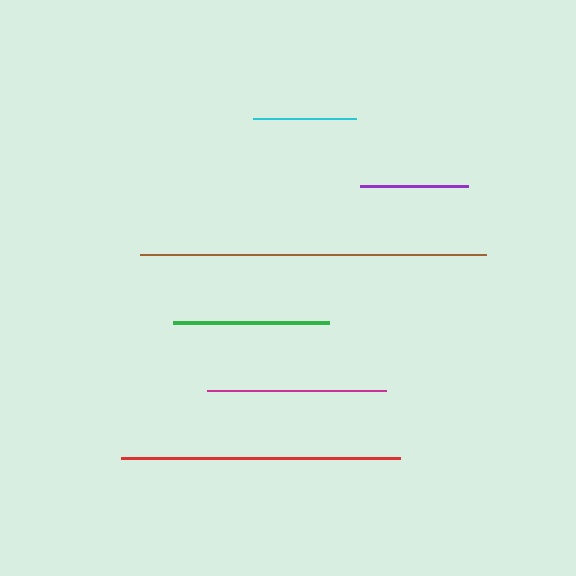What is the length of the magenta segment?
The magenta segment is approximately 179 pixels long.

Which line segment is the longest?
The brown line is the longest at approximately 346 pixels.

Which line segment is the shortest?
The cyan line is the shortest at approximately 103 pixels.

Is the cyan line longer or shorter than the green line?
The green line is longer than the cyan line.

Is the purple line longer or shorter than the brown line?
The brown line is longer than the purple line.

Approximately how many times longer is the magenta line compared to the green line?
The magenta line is approximately 1.2 times the length of the green line.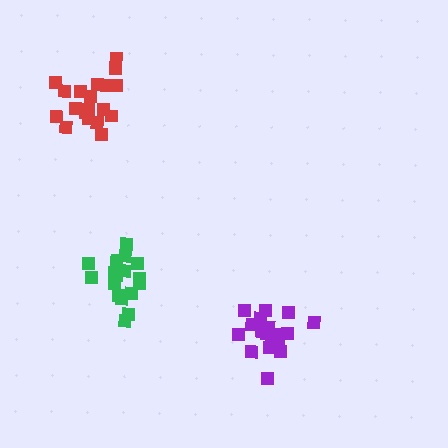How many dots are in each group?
Group 1: 19 dots, Group 2: 19 dots, Group 3: 17 dots (55 total).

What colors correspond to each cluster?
The clusters are colored: purple, red, green.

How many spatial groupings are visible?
There are 3 spatial groupings.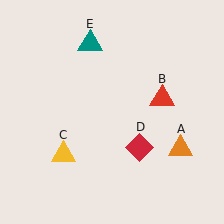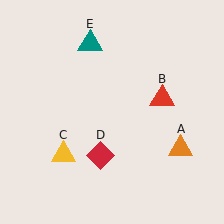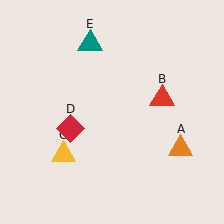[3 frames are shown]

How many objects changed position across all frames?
1 object changed position: red diamond (object D).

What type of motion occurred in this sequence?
The red diamond (object D) rotated clockwise around the center of the scene.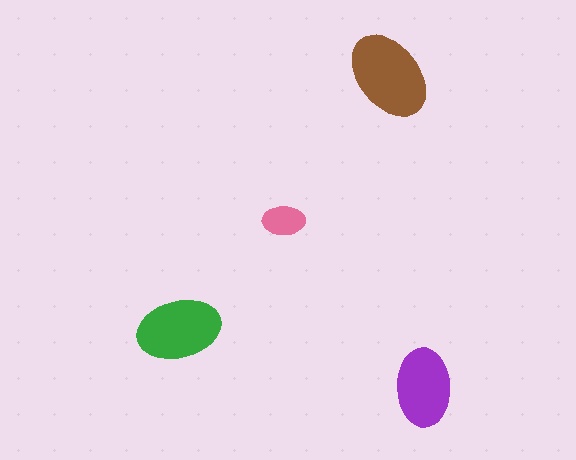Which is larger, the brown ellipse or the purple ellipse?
The brown one.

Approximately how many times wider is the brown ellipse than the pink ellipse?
About 2 times wider.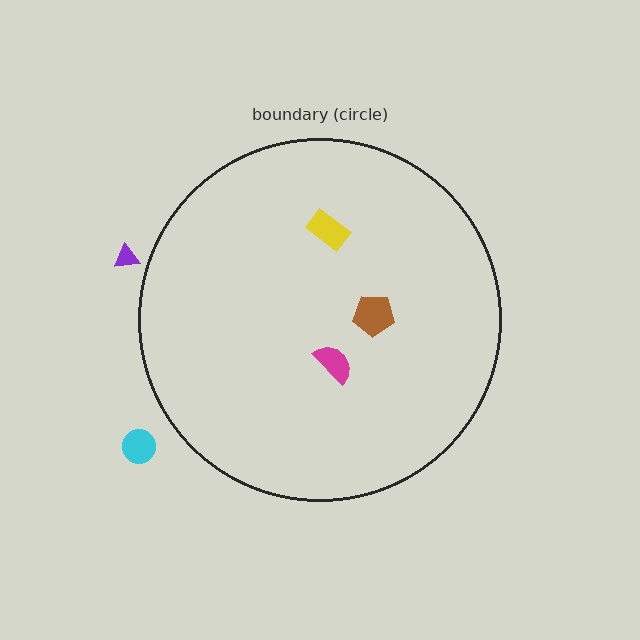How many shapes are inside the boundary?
3 inside, 2 outside.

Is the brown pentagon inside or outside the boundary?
Inside.